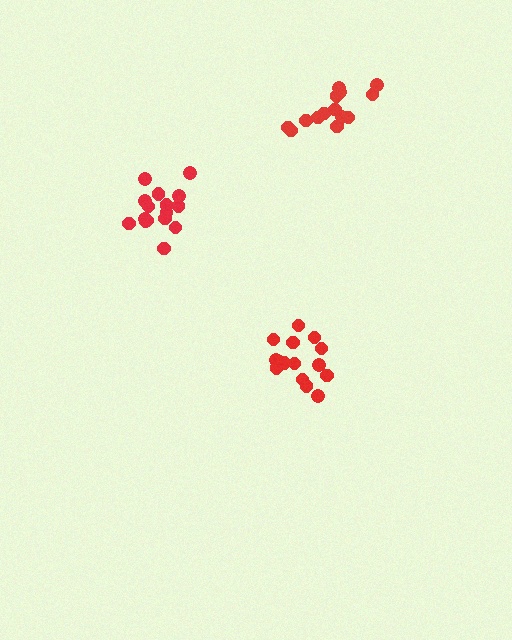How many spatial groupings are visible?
There are 3 spatial groupings.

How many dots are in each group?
Group 1: 16 dots, Group 2: 14 dots, Group 3: 16 dots (46 total).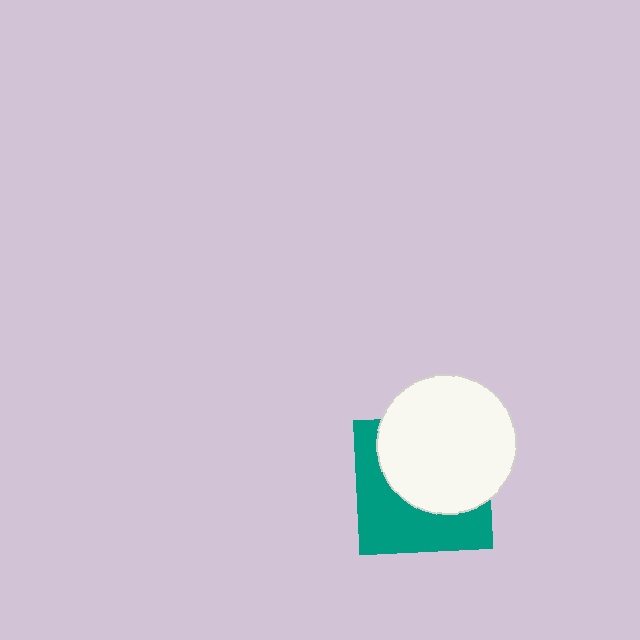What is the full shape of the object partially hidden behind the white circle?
The partially hidden object is a teal square.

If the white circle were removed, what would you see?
You would see the complete teal square.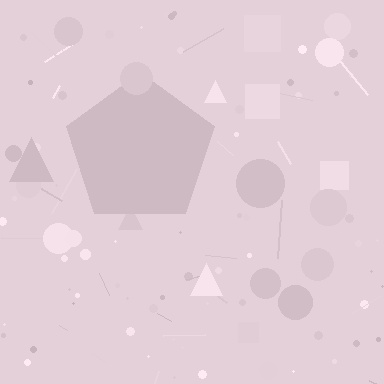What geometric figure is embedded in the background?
A pentagon is embedded in the background.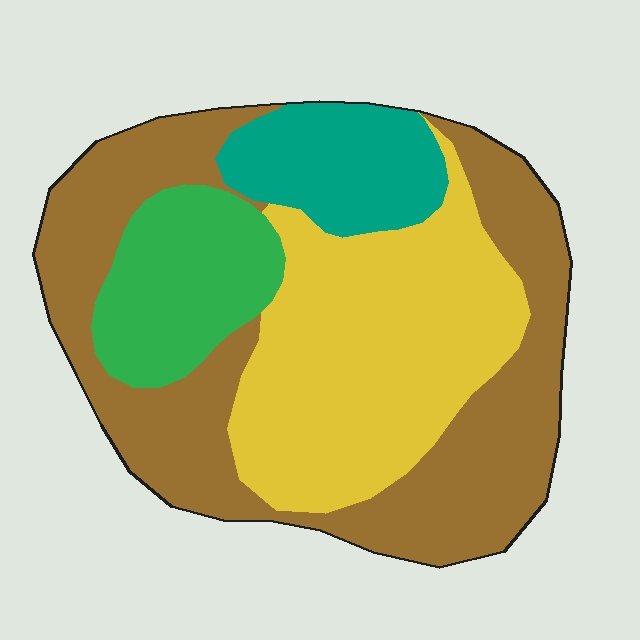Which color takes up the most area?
Brown, at roughly 40%.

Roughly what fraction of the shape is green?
Green takes up about one eighth (1/8) of the shape.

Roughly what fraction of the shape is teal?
Teal takes up less than a sixth of the shape.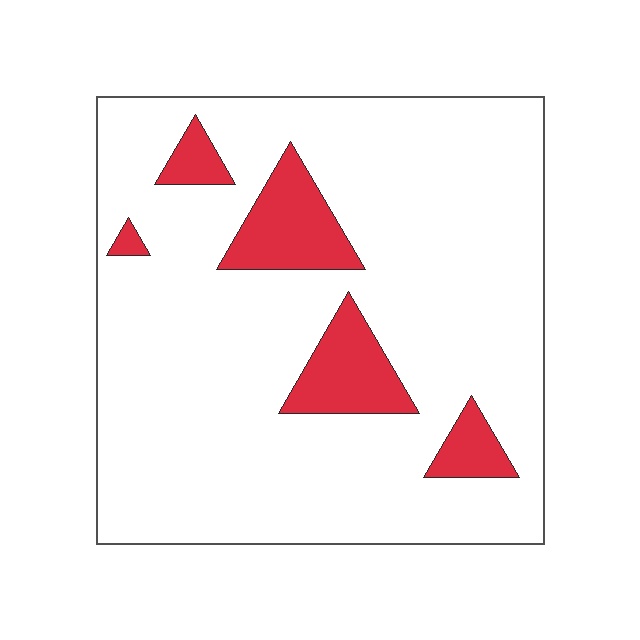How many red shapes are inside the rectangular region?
5.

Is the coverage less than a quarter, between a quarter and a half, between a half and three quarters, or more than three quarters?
Less than a quarter.